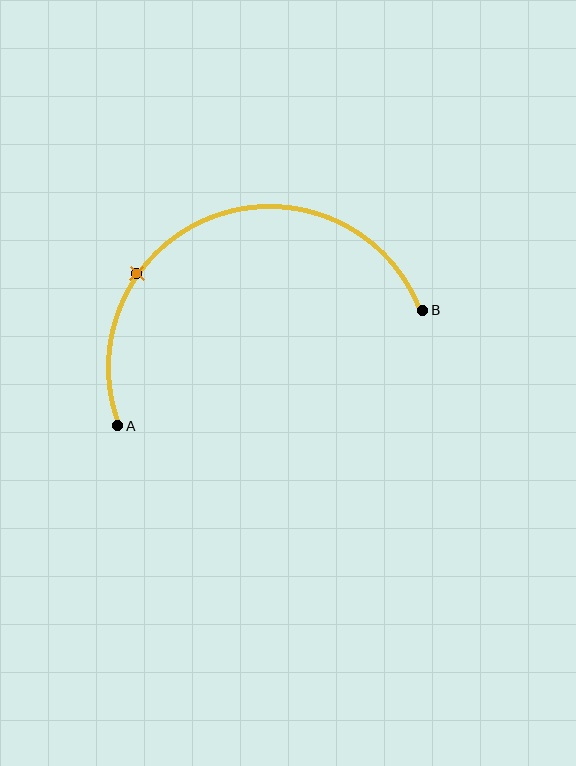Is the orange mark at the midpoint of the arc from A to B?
No. The orange mark lies on the arc but is closer to endpoint A. The arc midpoint would be at the point on the curve equidistant along the arc from both A and B.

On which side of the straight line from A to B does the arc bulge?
The arc bulges above the straight line connecting A and B.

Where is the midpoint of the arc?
The arc midpoint is the point on the curve farthest from the straight line joining A and B. It sits above that line.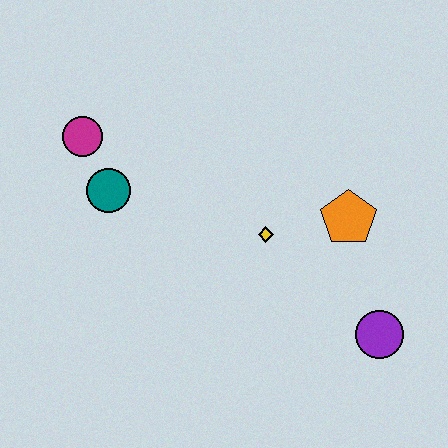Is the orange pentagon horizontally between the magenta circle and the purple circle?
Yes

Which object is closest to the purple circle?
The orange pentagon is closest to the purple circle.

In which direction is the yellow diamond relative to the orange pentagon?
The yellow diamond is to the left of the orange pentagon.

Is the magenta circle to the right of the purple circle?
No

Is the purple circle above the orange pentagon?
No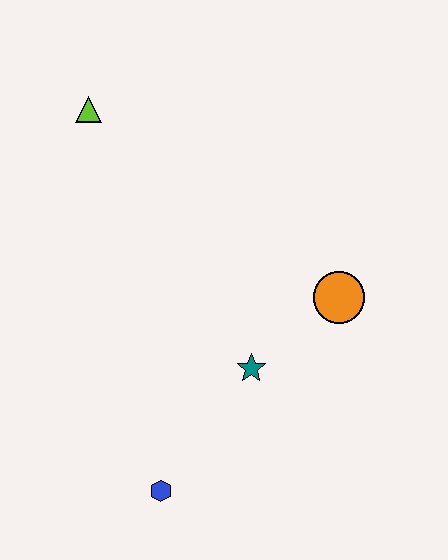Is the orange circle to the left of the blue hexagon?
No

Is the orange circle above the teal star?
Yes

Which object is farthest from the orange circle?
The lime triangle is farthest from the orange circle.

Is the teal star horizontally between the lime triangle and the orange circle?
Yes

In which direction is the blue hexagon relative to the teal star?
The blue hexagon is below the teal star.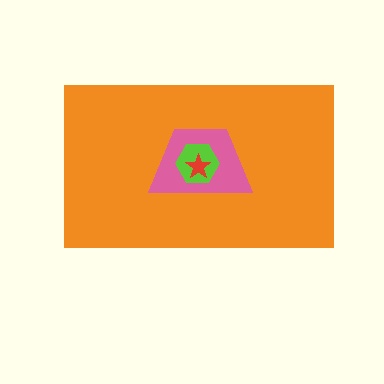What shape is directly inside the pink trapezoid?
The lime hexagon.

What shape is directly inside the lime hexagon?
The red star.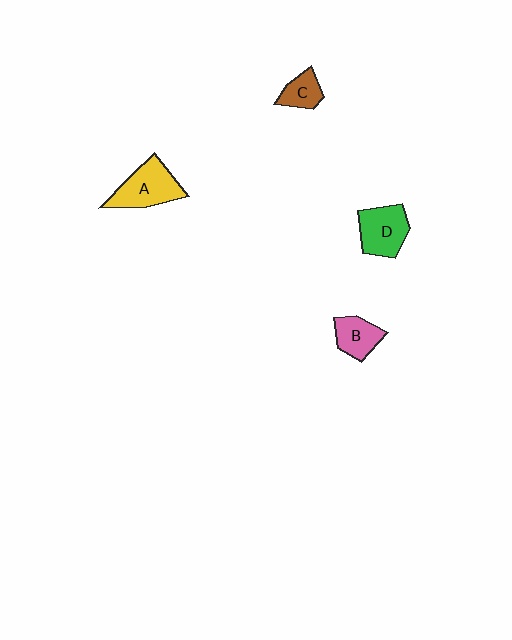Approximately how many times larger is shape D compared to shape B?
Approximately 1.4 times.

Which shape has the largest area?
Shape A (yellow).